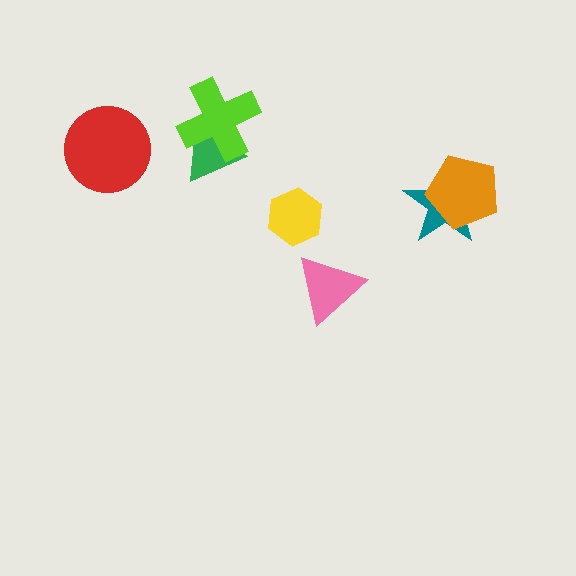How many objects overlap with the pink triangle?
0 objects overlap with the pink triangle.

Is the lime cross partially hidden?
No, no other shape covers it.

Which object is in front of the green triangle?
The lime cross is in front of the green triangle.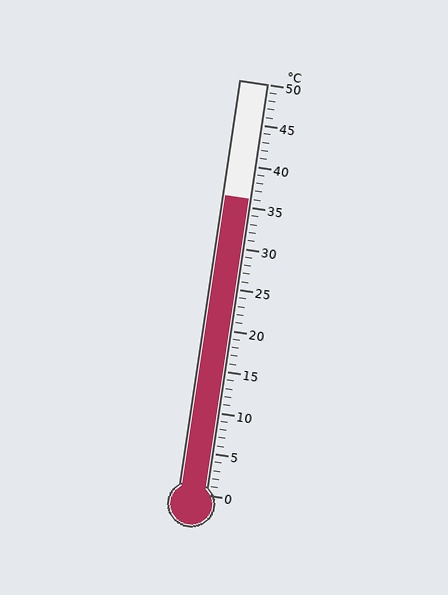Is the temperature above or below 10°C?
The temperature is above 10°C.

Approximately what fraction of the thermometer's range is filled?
The thermometer is filled to approximately 70% of its range.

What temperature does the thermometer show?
The thermometer shows approximately 36°C.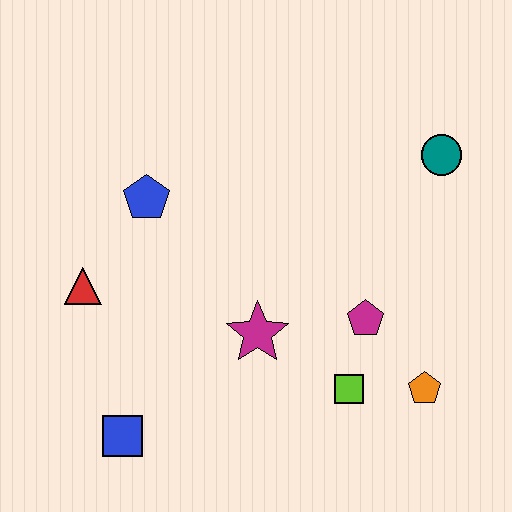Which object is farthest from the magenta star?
The teal circle is farthest from the magenta star.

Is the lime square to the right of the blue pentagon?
Yes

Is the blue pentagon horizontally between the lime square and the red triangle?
Yes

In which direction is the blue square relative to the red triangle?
The blue square is below the red triangle.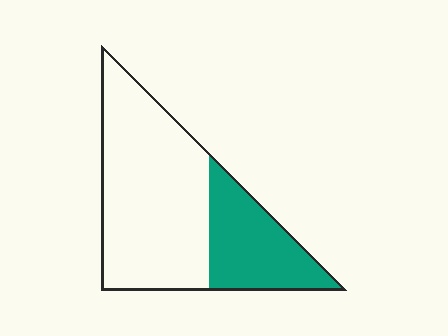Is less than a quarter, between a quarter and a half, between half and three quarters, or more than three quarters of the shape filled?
Between a quarter and a half.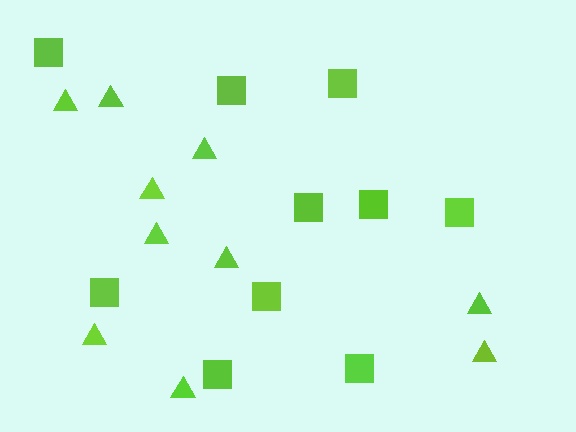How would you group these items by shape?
There are 2 groups: one group of triangles (10) and one group of squares (10).